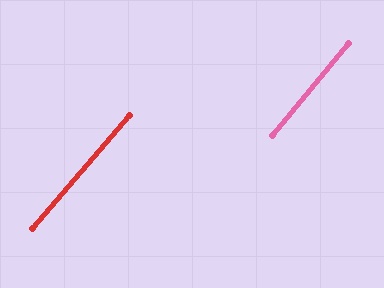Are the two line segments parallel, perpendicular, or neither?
Parallel — their directions differ by only 1.1°.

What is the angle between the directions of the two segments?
Approximately 1 degree.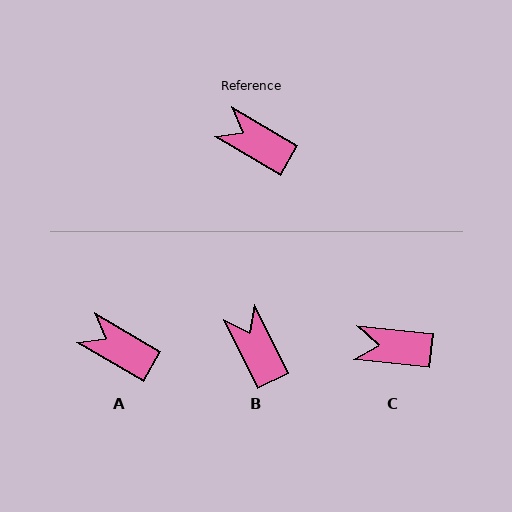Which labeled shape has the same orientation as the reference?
A.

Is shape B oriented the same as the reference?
No, it is off by about 33 degrees.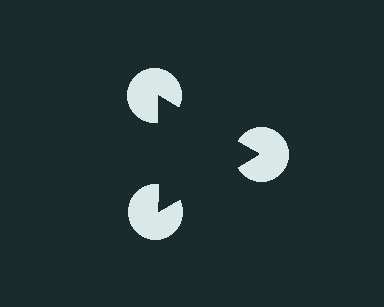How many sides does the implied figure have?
3 sides.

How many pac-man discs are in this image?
There are 3 — one at each vertex of the illusory triangle.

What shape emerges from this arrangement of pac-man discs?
An illusory triangle — its edges are inferred from the aligned wedge cuts in the pac-man discs, not physically drawn.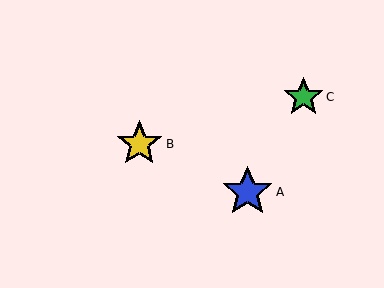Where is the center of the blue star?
The center of the blue star is at (247, 192).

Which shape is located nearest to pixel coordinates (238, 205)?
The blue star (labeled A) at (247, 192) is nearest to that location.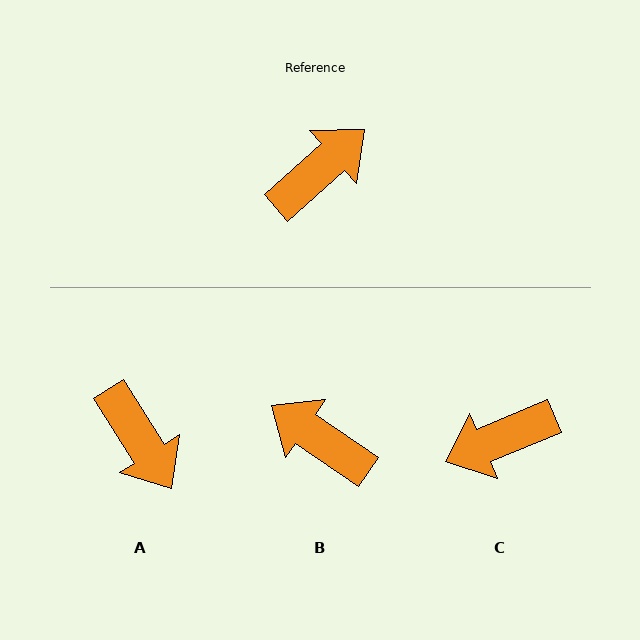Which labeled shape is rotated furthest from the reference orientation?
C, about 161 degrees away.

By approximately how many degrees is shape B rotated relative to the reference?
Approximately 104 degrees counter-clockwise.